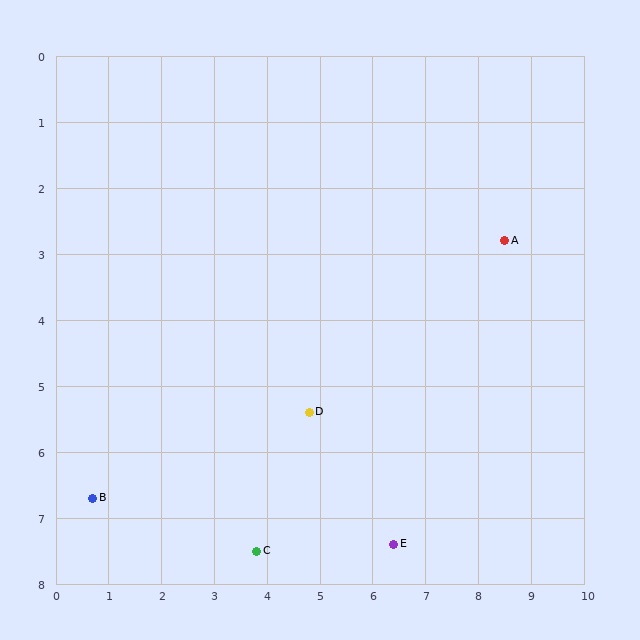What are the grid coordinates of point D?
Point D is at approximately (4.8, 5.4).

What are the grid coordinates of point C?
Point C is at approximately (3.8, 7.5).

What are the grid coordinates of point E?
Point E is at approximately (6.4, 7.4).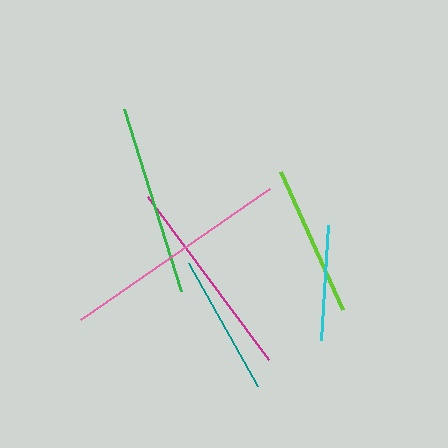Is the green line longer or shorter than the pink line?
The pink line is longer than the green line.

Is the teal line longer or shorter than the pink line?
The pink line is longer than the teal line.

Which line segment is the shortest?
The cyan line is the shortest at approximately 116 pixels.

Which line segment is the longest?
The pink line is the longest at approximately 230 pixels.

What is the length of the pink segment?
The pink segment is approximately 230 pixels long.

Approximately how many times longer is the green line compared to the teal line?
The green line is approximately 1.4 times the length of the teal line.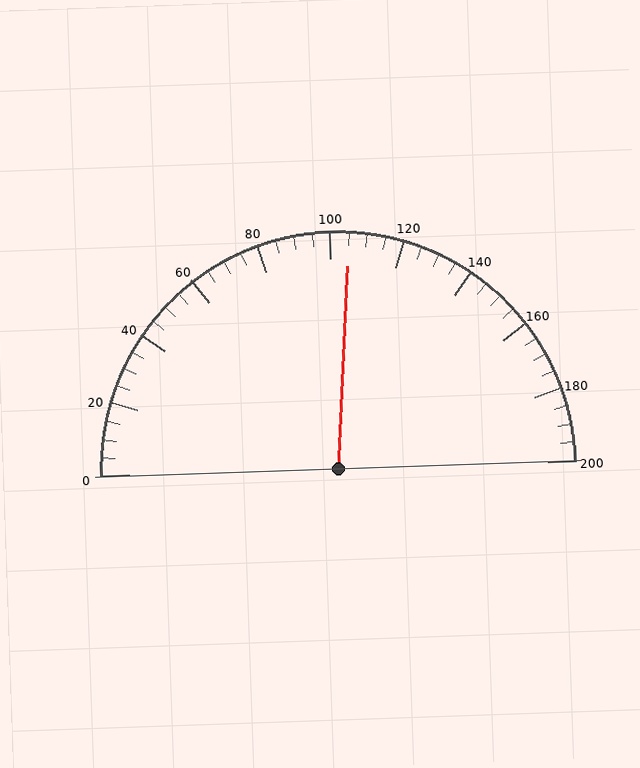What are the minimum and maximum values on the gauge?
The gauge ranges from 0 to 200.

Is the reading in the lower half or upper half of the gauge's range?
The reading is in the upper half of the range (0 to 200).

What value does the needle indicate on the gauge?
The needle indicates approximately 105.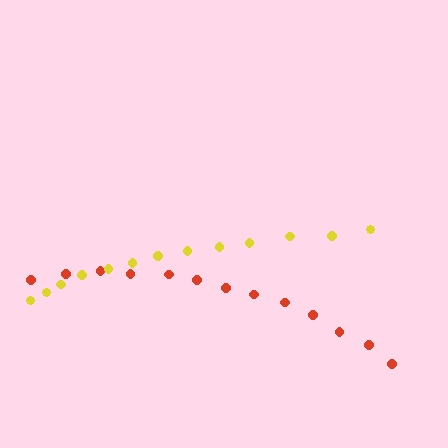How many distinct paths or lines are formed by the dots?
There are 2 distinct paths.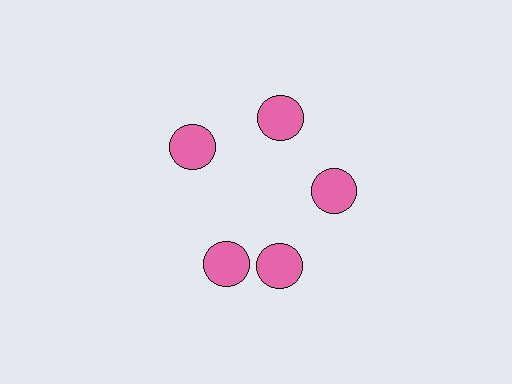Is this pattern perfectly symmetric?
No. The 5 pink circles are arranged in a ring, but one element near the 8 o'clock position is rotated out of alignment along the ring, breaking the 5-fold rotational symmetry.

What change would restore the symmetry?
The symmetry would be restored by rotating it back into even spacing with its neighbors so that all 5 circles sit at equal angles and equal distance from the center.